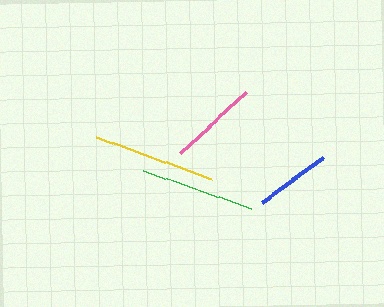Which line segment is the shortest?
The blue line is the shortest at approximately 76 pixels.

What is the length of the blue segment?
The blue segment is approximately 76 pixels long.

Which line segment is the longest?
The yellow line is the longest at approximately 123 pixels.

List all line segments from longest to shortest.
From longest to shortest: yellow, green, pink, blue.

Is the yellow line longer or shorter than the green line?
The yellow line is longer than the green line.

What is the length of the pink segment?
The pink segment is approximately 90 pixels long.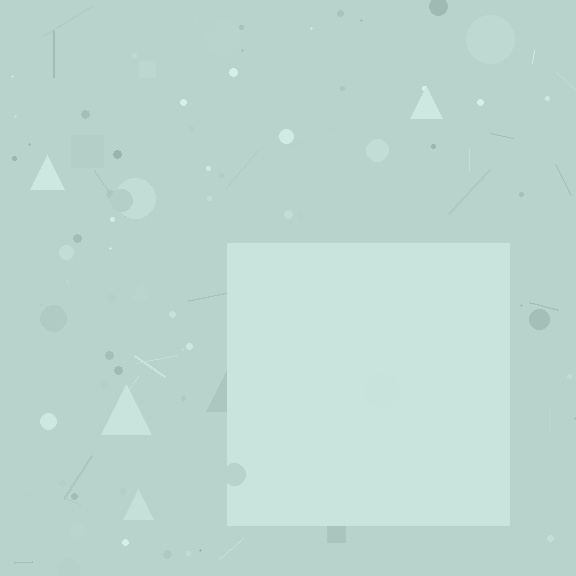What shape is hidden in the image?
A square is hidden in the image.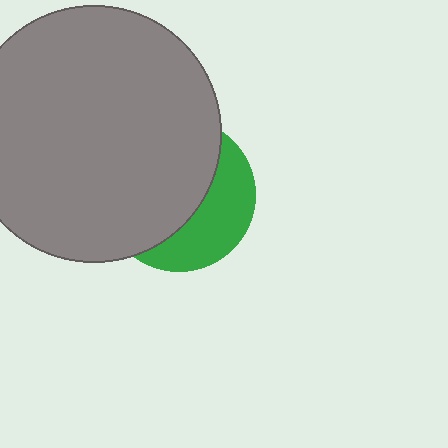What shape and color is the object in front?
The object in front is a gray circle.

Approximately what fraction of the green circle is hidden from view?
Roughly 63% of the green circle is hidden behind the gray circle.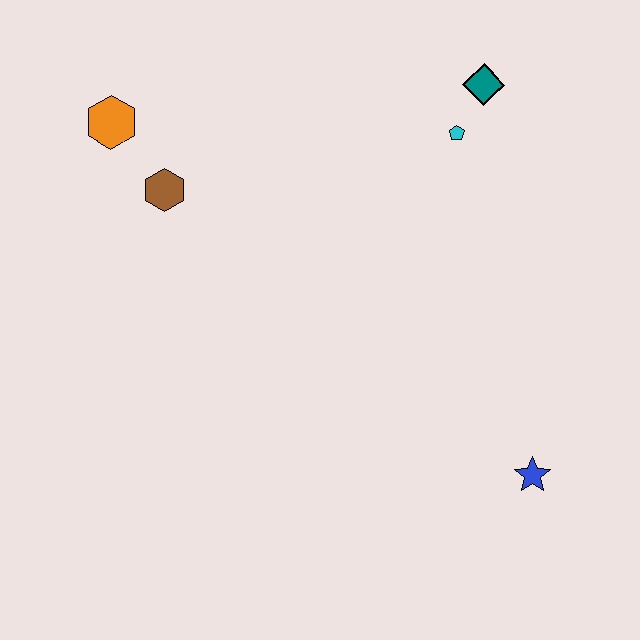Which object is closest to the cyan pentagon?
The teal diamond is closest to the cyan pentagon.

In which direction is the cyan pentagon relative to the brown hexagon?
The cyan pentagon is to the right of the brown hexagon.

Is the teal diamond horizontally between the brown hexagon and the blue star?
Yes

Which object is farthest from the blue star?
The orange hexagon is farthest from the blue star.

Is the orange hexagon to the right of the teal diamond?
No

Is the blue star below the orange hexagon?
Yes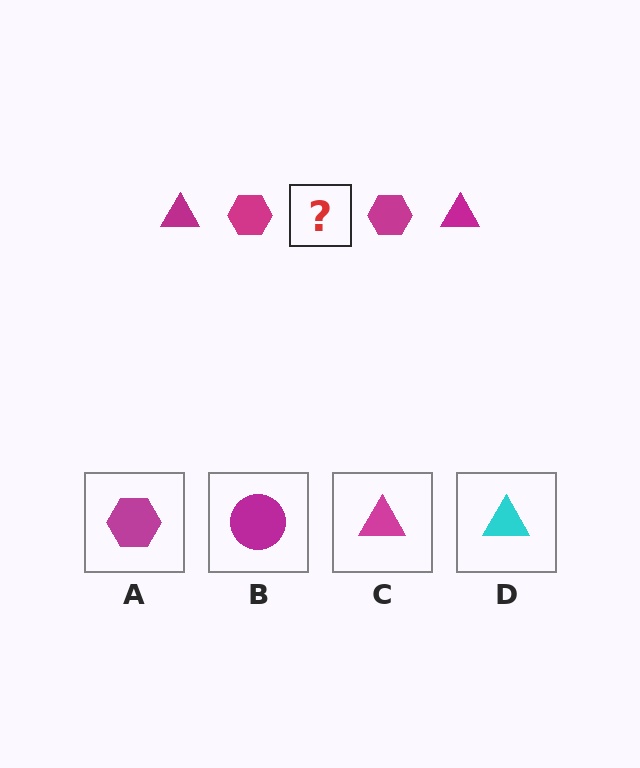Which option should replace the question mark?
Option C.